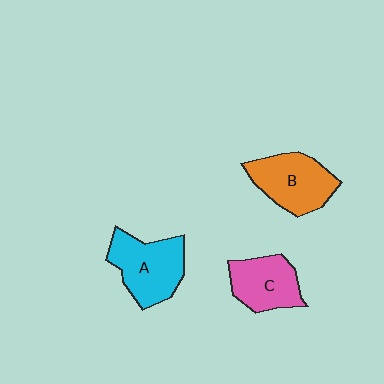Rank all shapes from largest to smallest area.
From largest to smallest: A (cyan), B (orange), C (pink).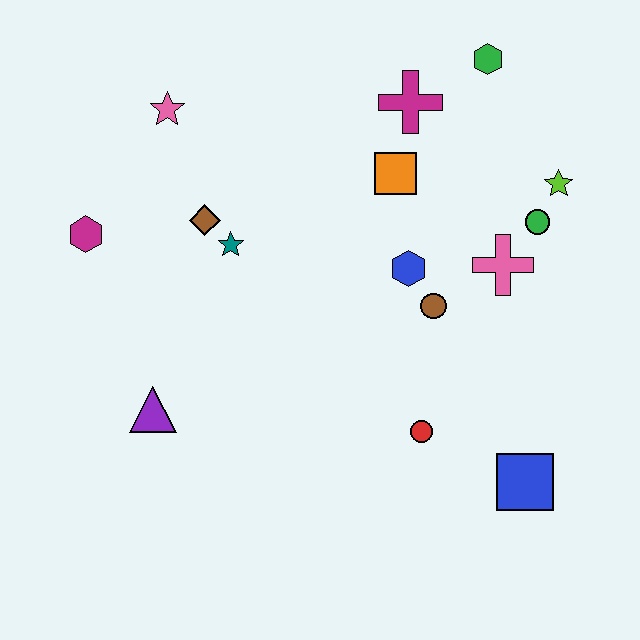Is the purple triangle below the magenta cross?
Yes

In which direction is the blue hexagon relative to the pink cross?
The blue hexagon is to the left of the pink cross.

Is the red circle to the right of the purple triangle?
Yes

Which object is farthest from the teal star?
The blue square is farthest from the teal star.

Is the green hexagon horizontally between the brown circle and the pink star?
No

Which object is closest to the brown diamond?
The teal star is closest to the brown diamond.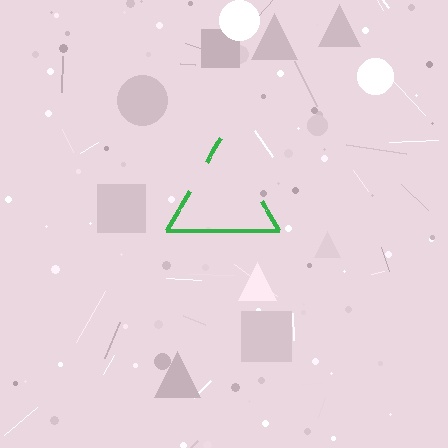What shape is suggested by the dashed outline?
The dashed outline suggests a triangle.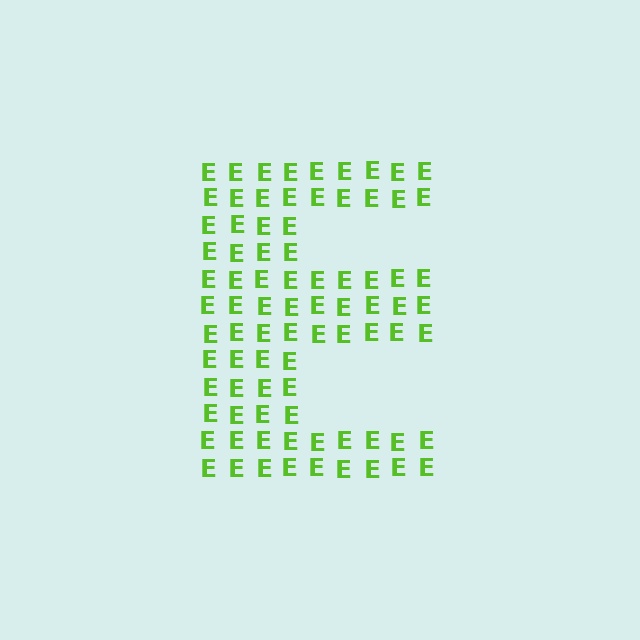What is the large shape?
The large shape is the letter E.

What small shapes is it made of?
It is made of small letter E's.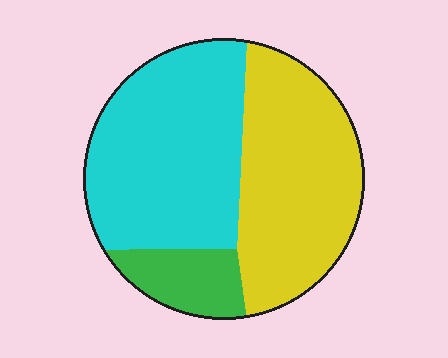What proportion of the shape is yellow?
Yellow covers about 40% of the shape.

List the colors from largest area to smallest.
From largest to smallest: cyan, yellow, green.